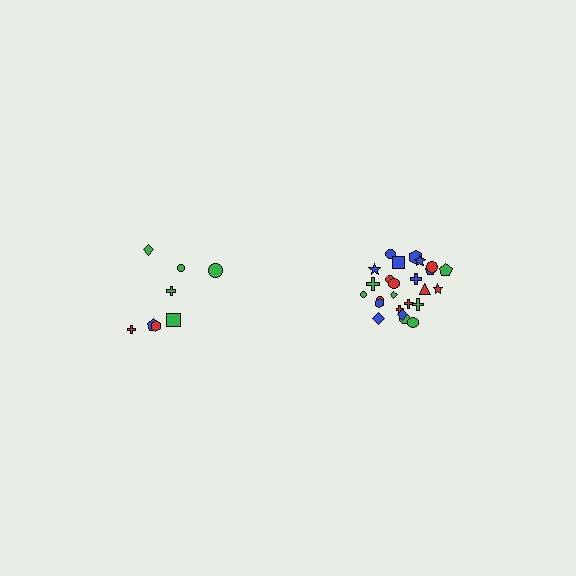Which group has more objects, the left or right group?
The right group.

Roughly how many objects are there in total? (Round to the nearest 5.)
Roughly 35 objects in total.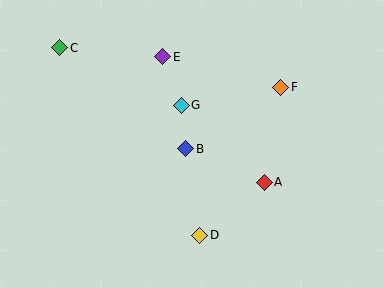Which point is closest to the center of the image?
Point B at (186, 149) is closest to the center.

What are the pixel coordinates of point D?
Point D is at (200, 235).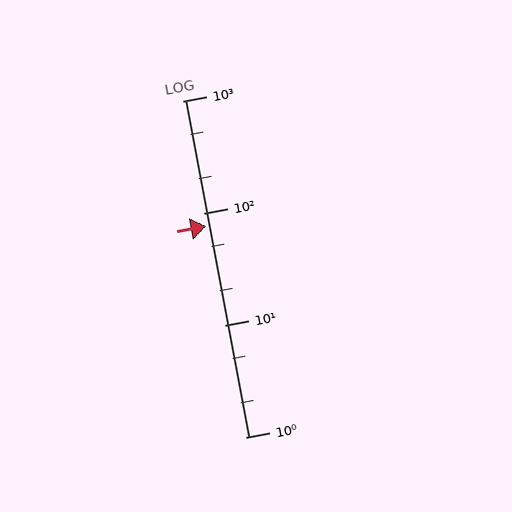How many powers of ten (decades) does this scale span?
The scale spans 3 decades, from 1 to 1000.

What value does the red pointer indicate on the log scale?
The pointer indicates approximately 76.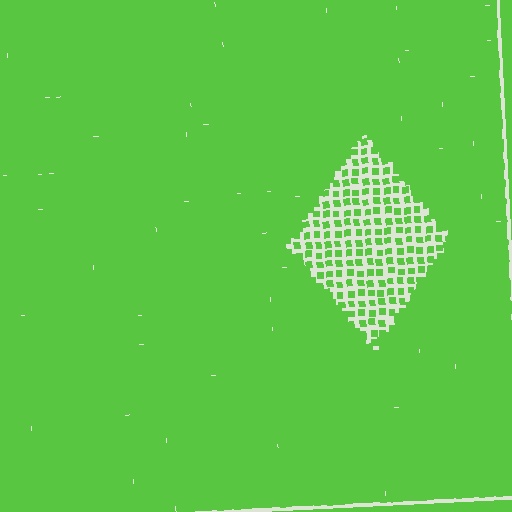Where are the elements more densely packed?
The elements are more densely packed outside the diamond boundary.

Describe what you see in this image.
The image contains small lime elements arranged at two different densities. A diamond-shaped region is visible where the elements are less densely packed than the surrounding area.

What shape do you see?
I see a diamond.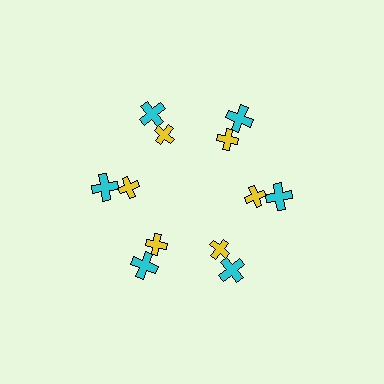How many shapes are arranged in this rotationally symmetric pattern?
There are 12 shapes, arranged in 6 groups of 2.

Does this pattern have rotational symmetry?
Yes, this pattern has 6-fold rotational symmetry. It looks the same after rotating 60 degrees around the center.